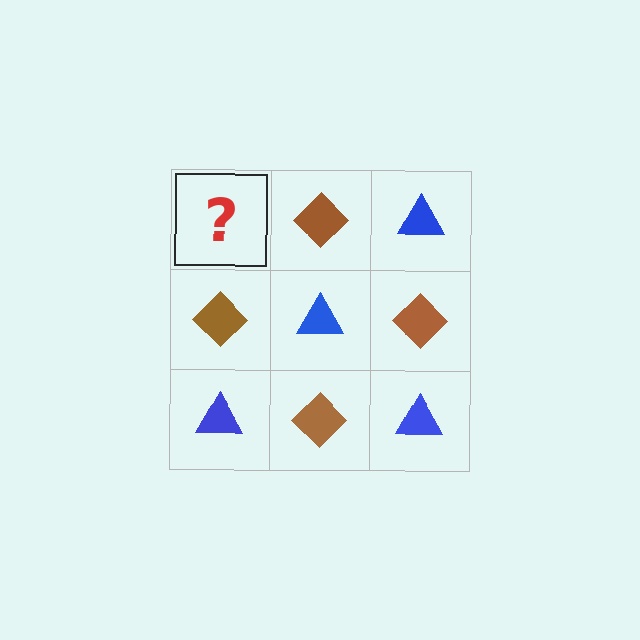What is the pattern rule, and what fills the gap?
The rule is that it alternates blue triangle and brown diamond in a checkerboard pattern. The gap should be filled with a blue triangle.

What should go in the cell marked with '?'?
The missing cell should contain a blue triangle.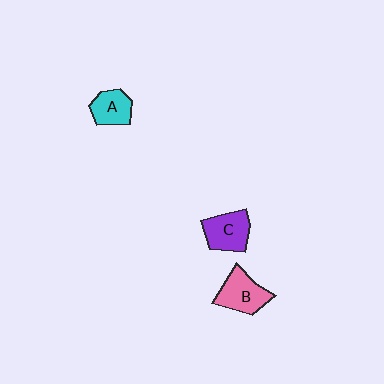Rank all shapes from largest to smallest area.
From largest to smallest: B (pink), C (purple), A (cyan).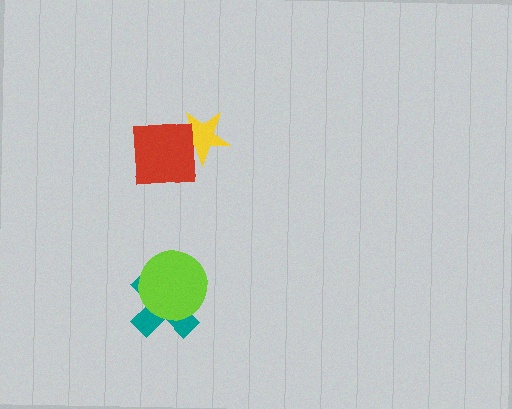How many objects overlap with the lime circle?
1 object overlaps with the lime circle.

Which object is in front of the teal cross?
The lime circle is in front of the teal cross.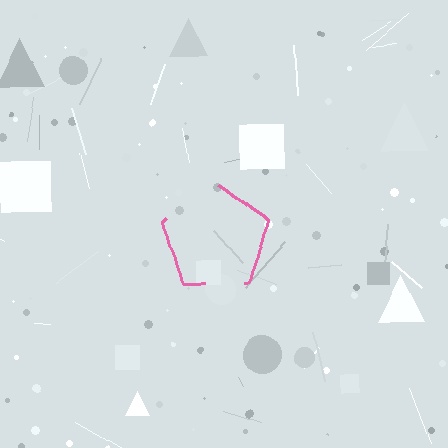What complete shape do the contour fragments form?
The contour fragments form a pentagon.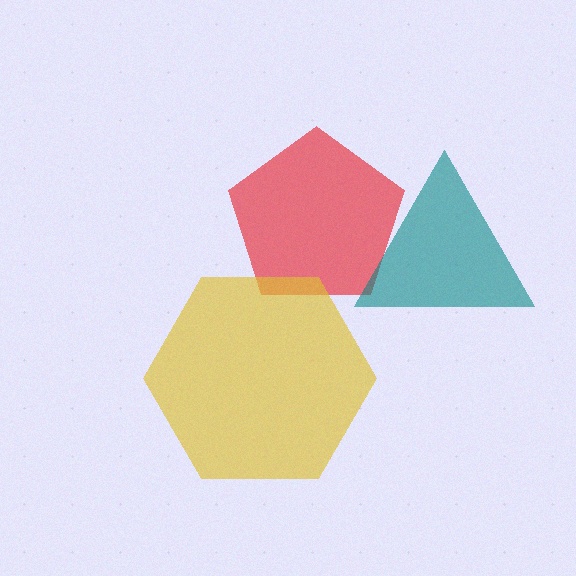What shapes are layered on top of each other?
The layered shapes are: a red pentagon, a teal triangle, a yellow hexagon.